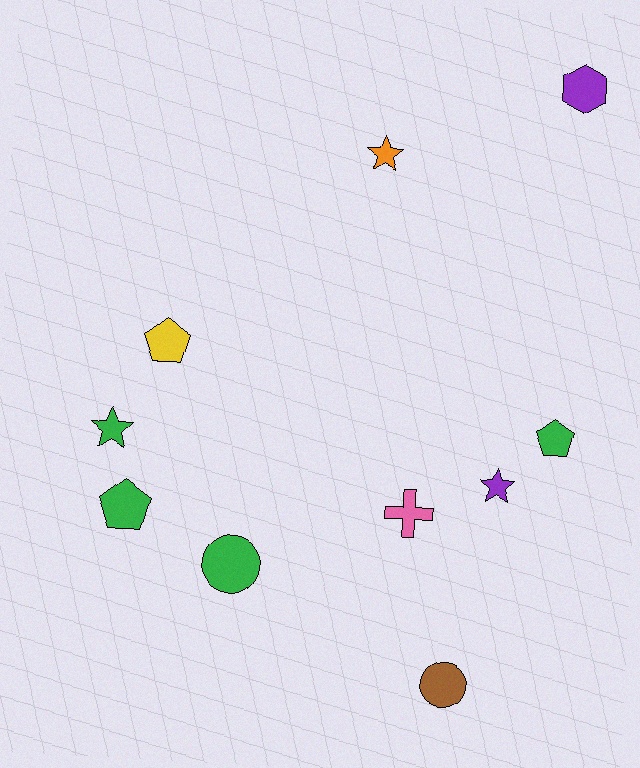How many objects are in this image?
There are 10 objects.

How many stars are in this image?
There are 3 stars.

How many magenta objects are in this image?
There are no magenta objects.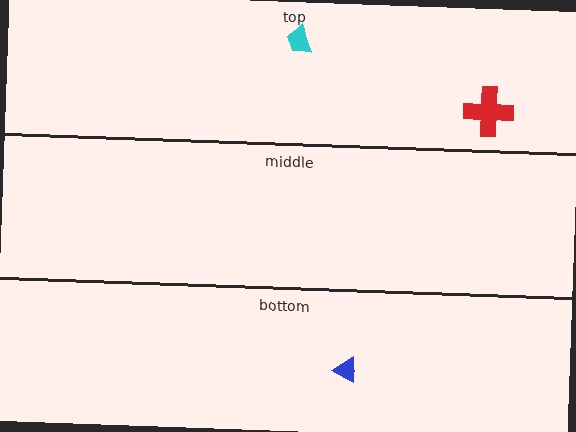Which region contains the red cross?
The top region.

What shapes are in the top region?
The cyan trapezoid, the red cross.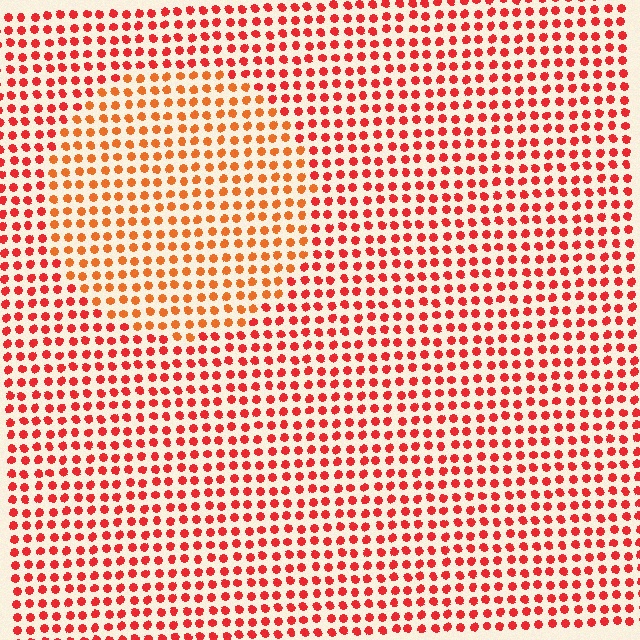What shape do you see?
I see a circle.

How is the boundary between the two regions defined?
The boundary is defined purely by a slight shift in hue (about 25 degrees). Spacing, size, and orientation are identical on both sides.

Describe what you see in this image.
The image is filled with small red elements in a uniform arrangement. A circle-shaped region is visible where the elements are tinted to a slightly different hue, forming a subtle color boundary.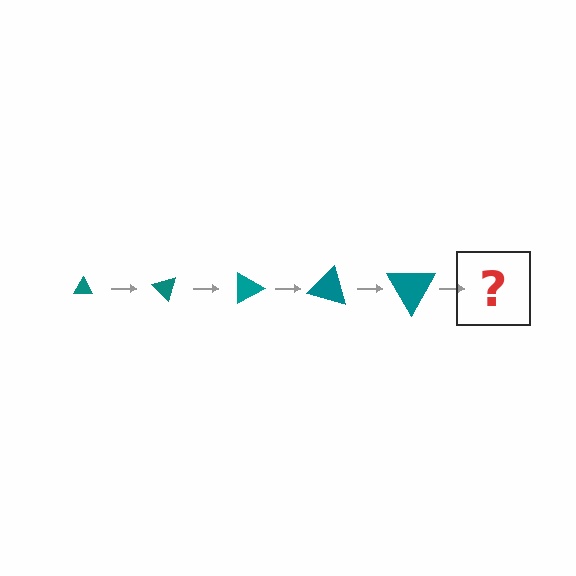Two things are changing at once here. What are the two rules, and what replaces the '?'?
The two rules are that the triangle grows larger each step and it rotates 45 degrees each step. The '?' should be a triangle, larger than the previous one and rotated 225 degrees from the start.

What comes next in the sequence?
The next element should be a triangle, larger than the previous one and rotated 225 degrees from the start.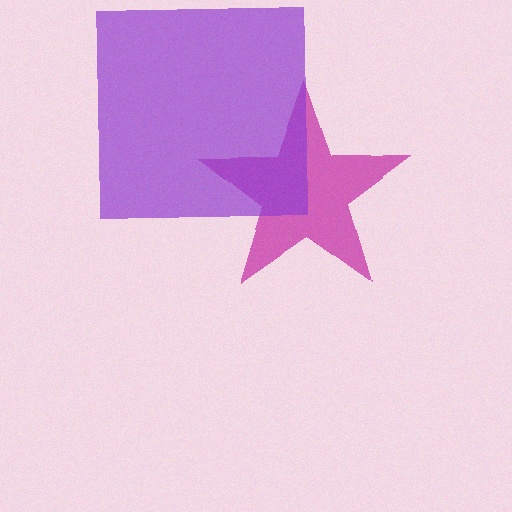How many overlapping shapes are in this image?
There are 2 overlapping shapes in the image.